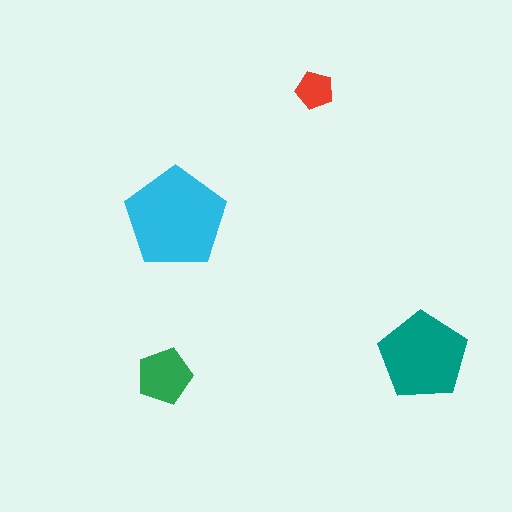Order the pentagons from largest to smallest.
the cyan one, the teal one, the green one, the red one.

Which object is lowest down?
The green pentagon is bottommost.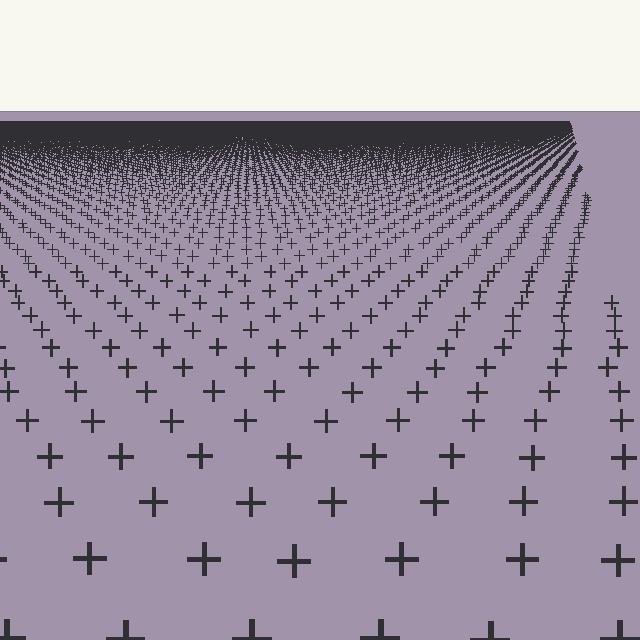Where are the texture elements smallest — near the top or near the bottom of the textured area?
Near the top.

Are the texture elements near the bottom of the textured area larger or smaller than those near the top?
Larger. Near the bottom, elements are closer to the viewer and appear at a bigger on-screen size.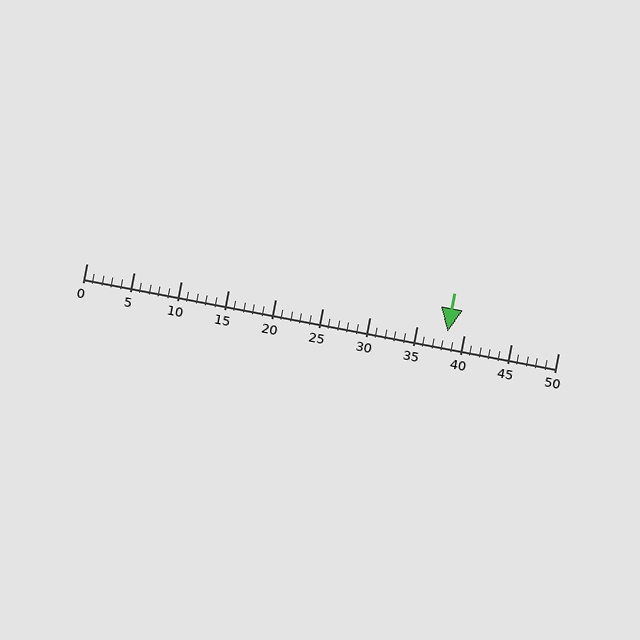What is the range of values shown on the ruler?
The ruler shows values from 0 to 50.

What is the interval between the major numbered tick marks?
The major tick marks are spaced 5 units apart.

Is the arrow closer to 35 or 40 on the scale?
The arrow is closer to 40.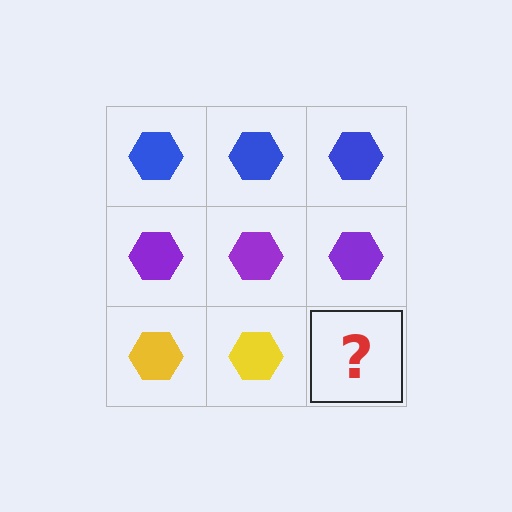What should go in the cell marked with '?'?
The missing cell should contain a yellow hexagon.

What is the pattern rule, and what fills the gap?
The rule is that each row has a consistent color. The gap should be filled with a yellow hexagon.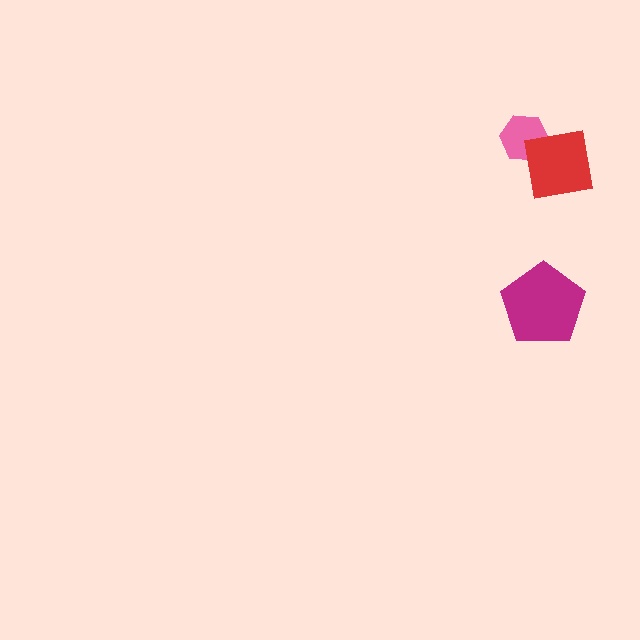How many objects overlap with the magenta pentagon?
0 objects overlap with the magenta pentagon.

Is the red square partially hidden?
No, no other shape covers it.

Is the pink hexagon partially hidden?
Yes, it is partially covered by another shape.